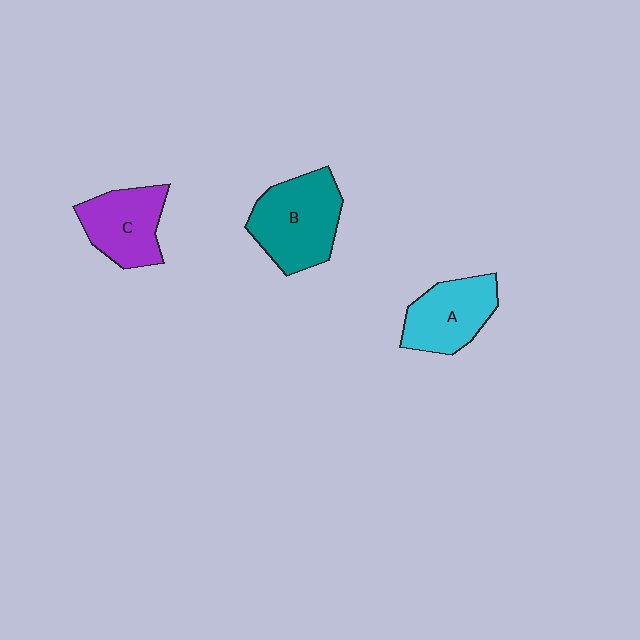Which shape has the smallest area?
Shape C (purple).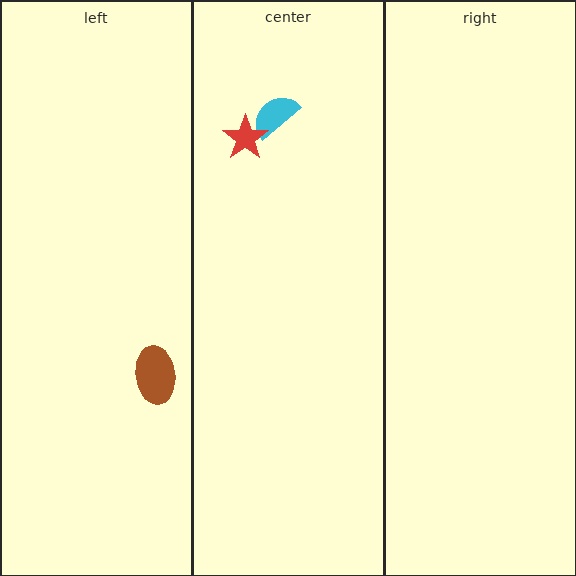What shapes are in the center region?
The cyan semicircle, the red star.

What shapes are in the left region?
The brown ellipse.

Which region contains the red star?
The center region.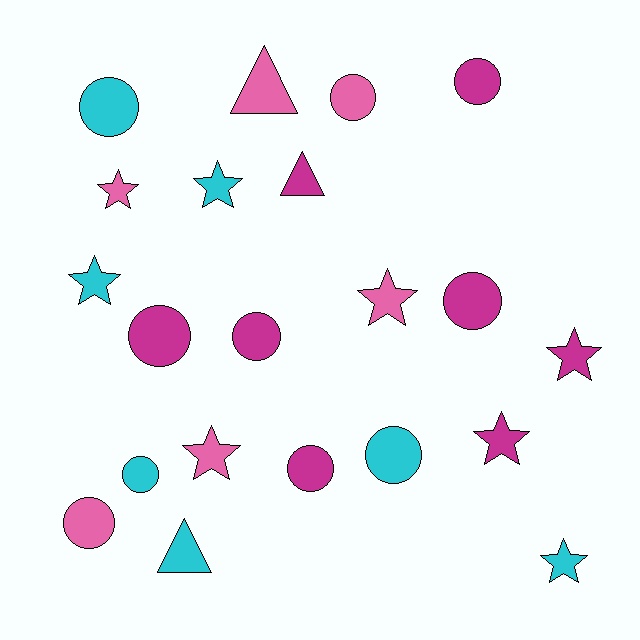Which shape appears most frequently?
Circle, with 10 objects.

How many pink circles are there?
There are 2 pink circles.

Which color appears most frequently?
Magenta, with 8 objects.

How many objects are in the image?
There are 21 objects.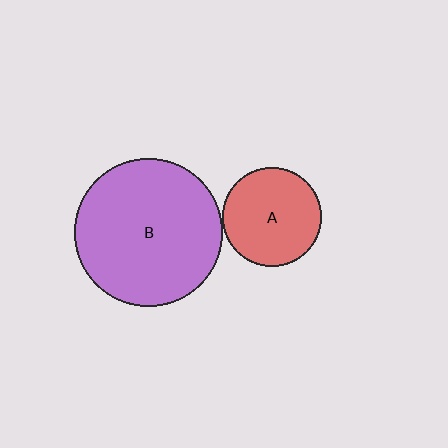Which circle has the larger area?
Circle B (purple).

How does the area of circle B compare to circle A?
Approximately 2.2 times.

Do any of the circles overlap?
No, none of the circles overlap.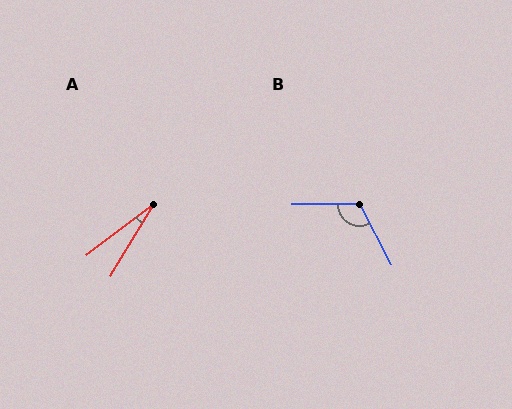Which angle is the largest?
B, at approximately 117 degrees.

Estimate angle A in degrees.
Approximately 22 degrees.